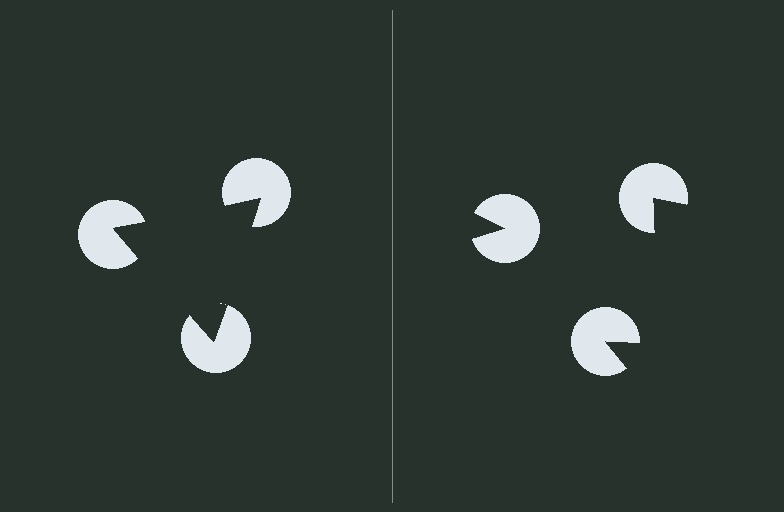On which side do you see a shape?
An illusory triangle appears on the left side. On the right side the wedge cuts are rotated, so no coherent shape forms.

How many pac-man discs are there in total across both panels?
6 — 3 on each side.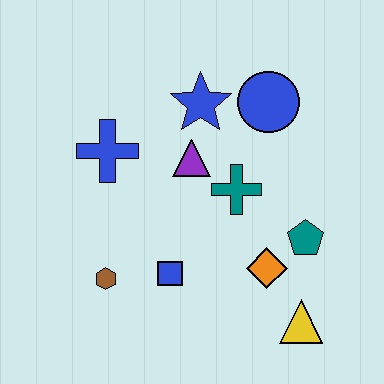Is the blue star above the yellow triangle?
Yes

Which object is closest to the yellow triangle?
The orange diamond is closest to the yellow triangle.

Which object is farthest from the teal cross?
The brown hexagon is farthest from the teal cross.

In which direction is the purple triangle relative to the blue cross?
The purple triangle is to the right of the blue cross.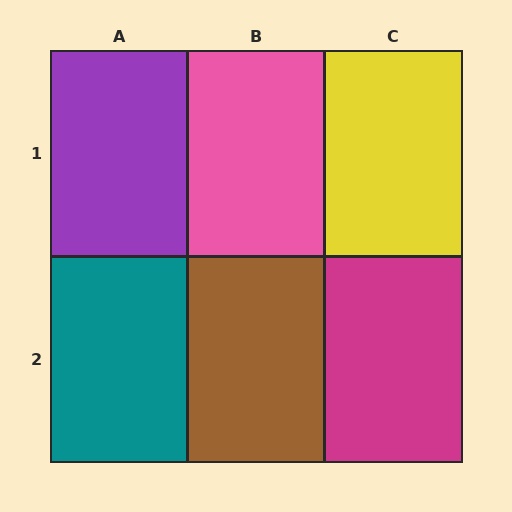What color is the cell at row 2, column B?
Brown.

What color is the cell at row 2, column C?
Magenta.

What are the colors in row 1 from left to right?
Purple, pink, yellow.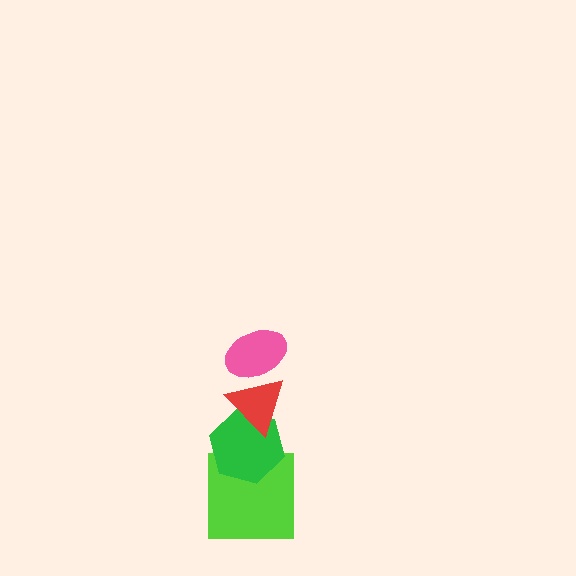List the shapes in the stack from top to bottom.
From top to bottom: the pink ellipse, the red triangle, the green hexagon, the lime square.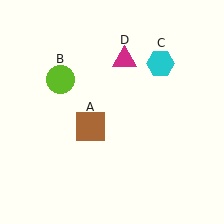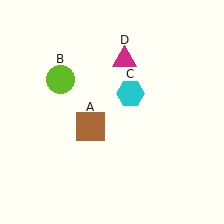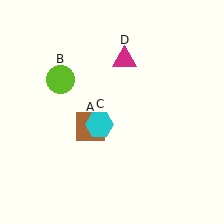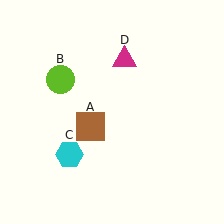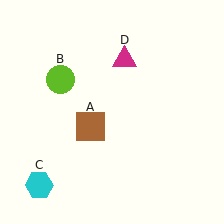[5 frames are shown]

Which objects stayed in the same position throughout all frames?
Brown square (object A) and lime circle (object B) and magenta triangle (object D) remained stationary.